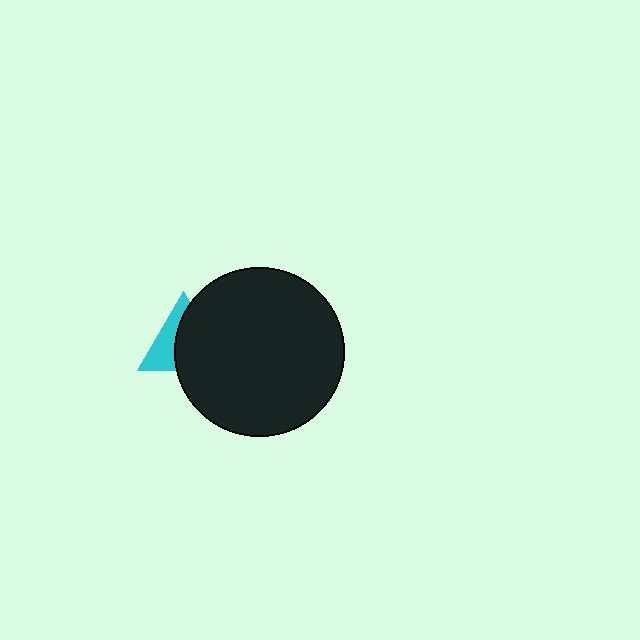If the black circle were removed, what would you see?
You would see the complete cyan triangle.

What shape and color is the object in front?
The object in front is a black circle.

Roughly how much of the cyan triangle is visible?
A small part of it is visible (roughly 41%).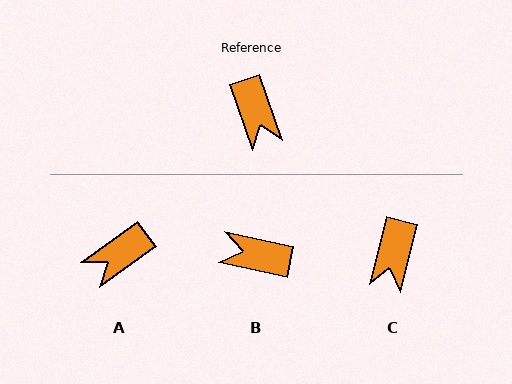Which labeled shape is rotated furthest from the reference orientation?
B, about 121 degrees away.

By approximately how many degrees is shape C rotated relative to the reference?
Approximately 33 degrees clockwise.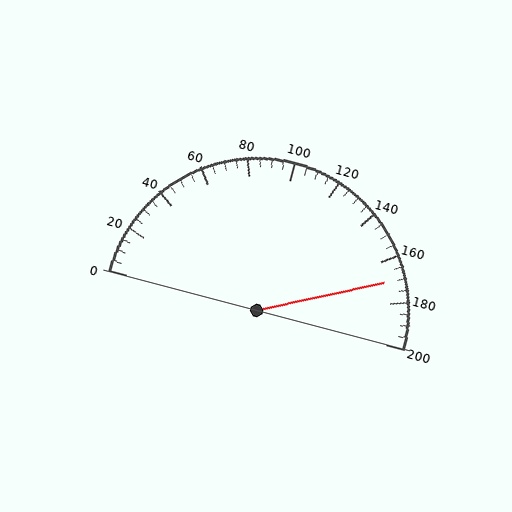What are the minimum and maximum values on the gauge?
The gauge ranges from 0 to 200.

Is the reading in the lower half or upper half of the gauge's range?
The reading is in the upper half of the range (0 to 200).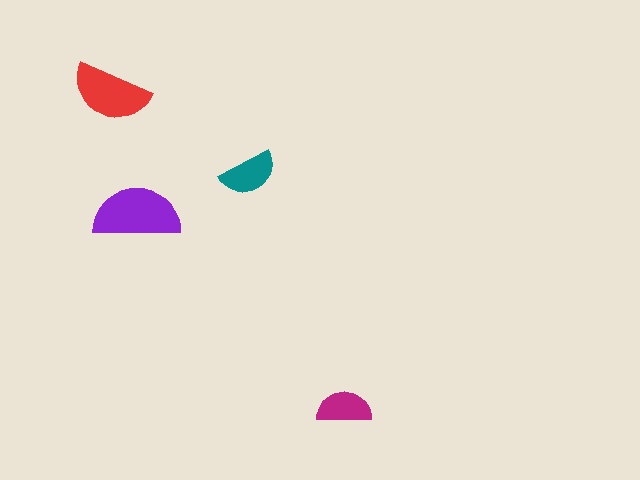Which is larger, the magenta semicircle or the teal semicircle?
The teal one.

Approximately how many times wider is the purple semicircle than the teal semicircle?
About 1.5 times wider.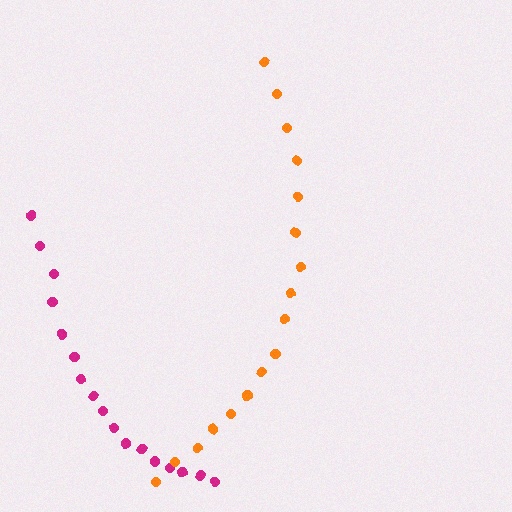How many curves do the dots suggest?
There are 2 distinct paths.